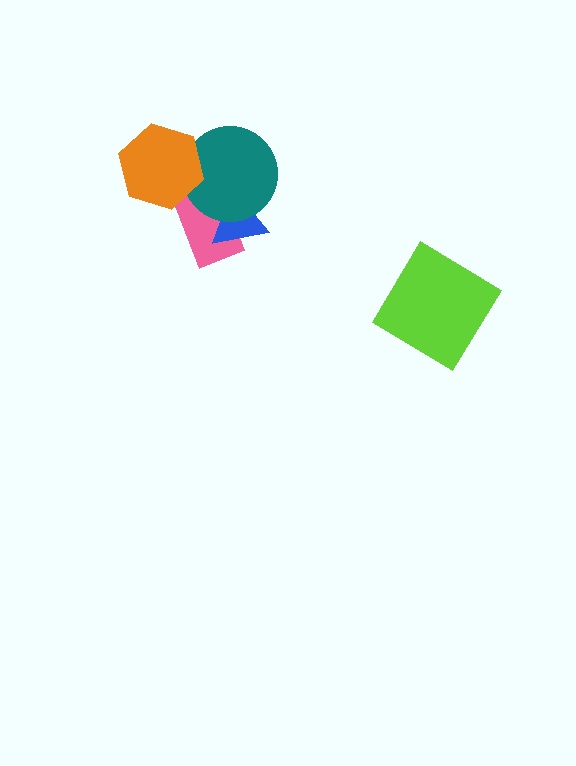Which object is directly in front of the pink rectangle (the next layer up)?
The blue triangle is directly in front of the pink rectangle.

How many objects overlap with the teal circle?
3 objects overlap with the teal circle.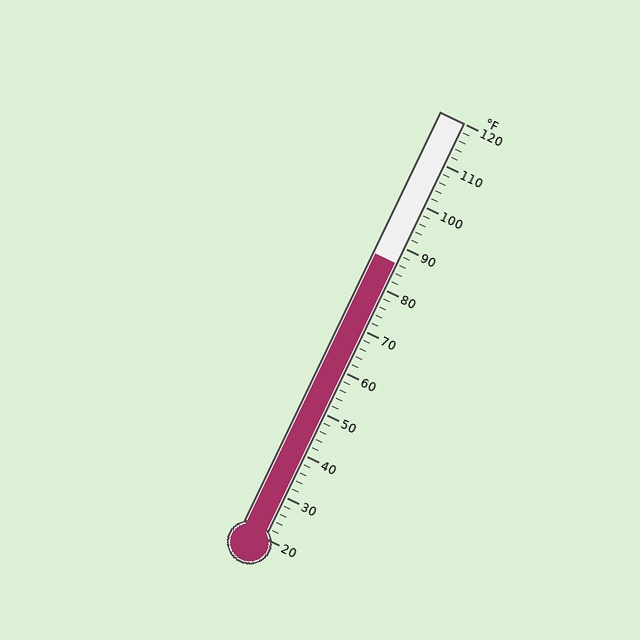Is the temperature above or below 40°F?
The temperature is above 40°F.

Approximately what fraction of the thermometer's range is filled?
The thermometer is filled to approximately 65% of its range.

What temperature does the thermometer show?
The thermometer shows approximately 86°F.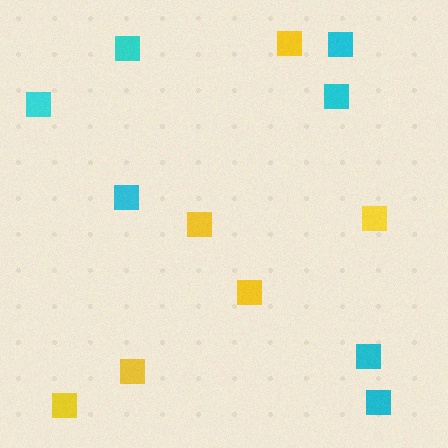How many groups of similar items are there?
There are 2 groups: one group of yellow squares (6) and one group of cyan squares (7).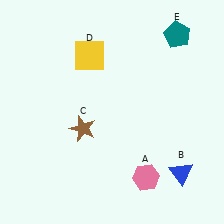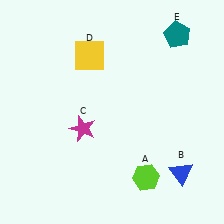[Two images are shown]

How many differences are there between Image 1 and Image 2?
There are 2 differences between the two images.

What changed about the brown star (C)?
In Image 1, C is brown. In Image 2, it changed to magenta.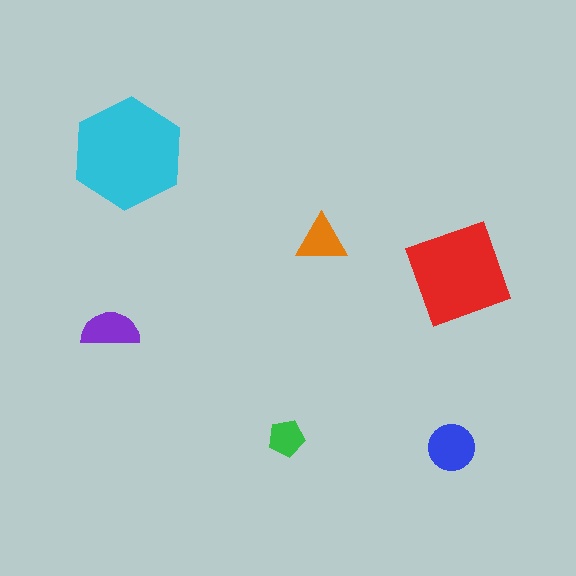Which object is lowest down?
The blue circle is bottommost.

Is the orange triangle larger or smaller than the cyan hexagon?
Smaller.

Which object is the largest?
The cyan hexagon.